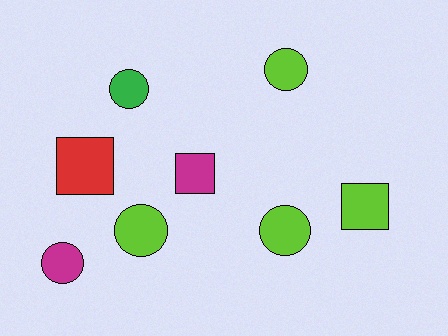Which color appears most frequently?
Lime, with 4 objects.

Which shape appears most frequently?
Circle, with 5 objects.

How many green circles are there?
There is 1 green circle.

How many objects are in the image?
There are 8 objects.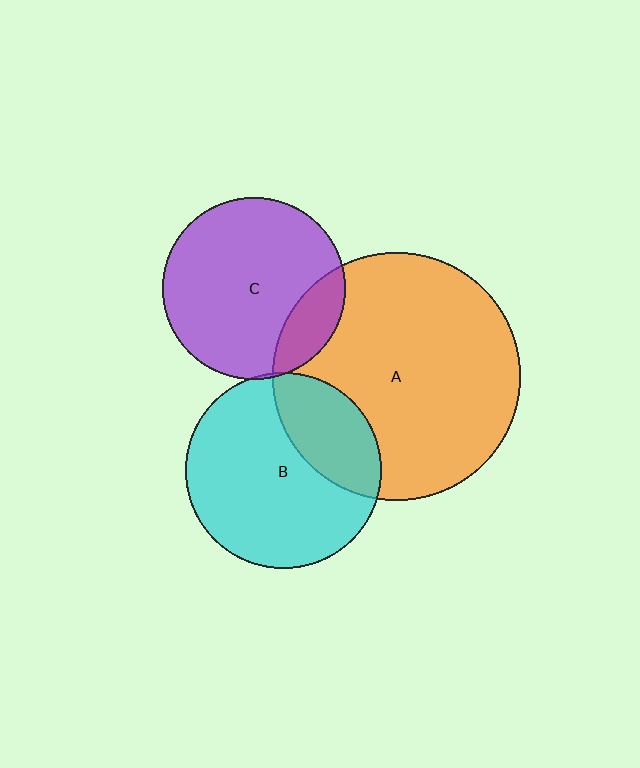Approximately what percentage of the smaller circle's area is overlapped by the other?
Approximately 15%.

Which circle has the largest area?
Circle A (orange).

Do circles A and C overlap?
Yes.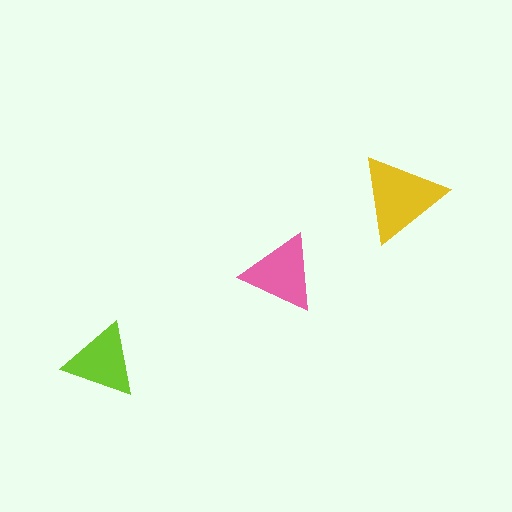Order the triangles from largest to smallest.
the yellow one, the pink one, the lime one.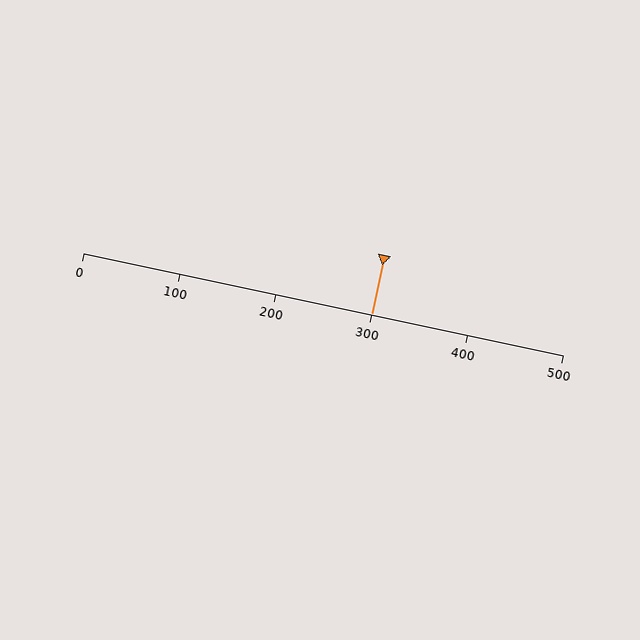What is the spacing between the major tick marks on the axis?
The major ticks are spaced 100 apart.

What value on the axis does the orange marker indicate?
The marker indicates approximately 300.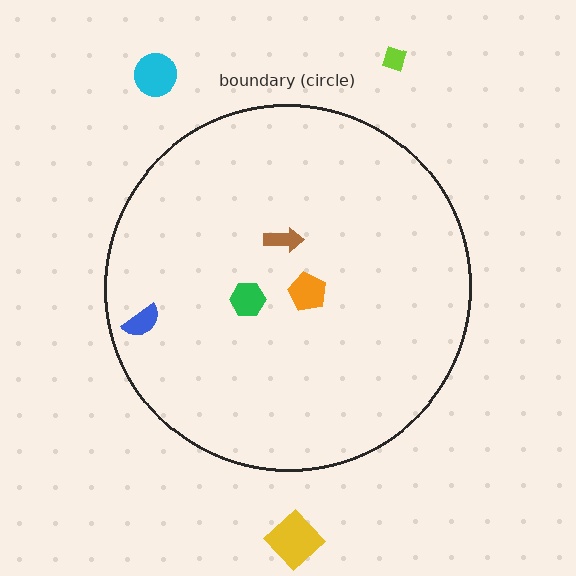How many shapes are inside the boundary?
4 inside, 3 outside.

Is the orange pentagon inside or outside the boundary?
Inside.